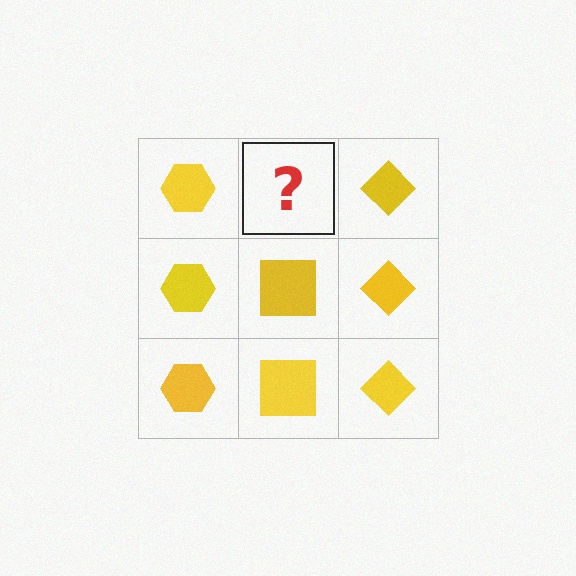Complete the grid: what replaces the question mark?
The question mark should be replaced with a yellow square.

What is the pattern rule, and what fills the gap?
The rule is that each column has a consistent shape. The gap should be filled with a yellow square.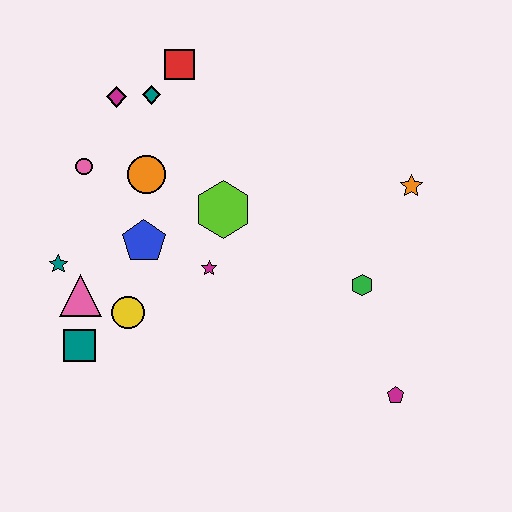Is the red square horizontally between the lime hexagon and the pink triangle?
Yes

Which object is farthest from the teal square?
The orange star is farthest from the teal square.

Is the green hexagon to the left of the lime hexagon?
No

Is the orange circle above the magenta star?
Yes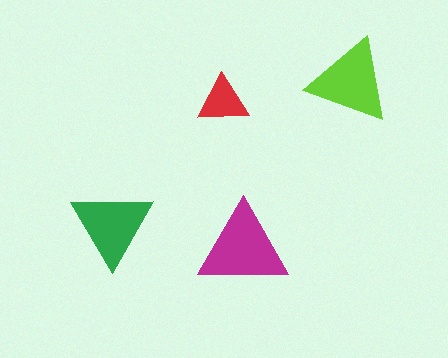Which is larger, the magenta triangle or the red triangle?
The magenta one.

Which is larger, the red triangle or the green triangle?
The green one.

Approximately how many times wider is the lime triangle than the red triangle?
About 1.5 times wider.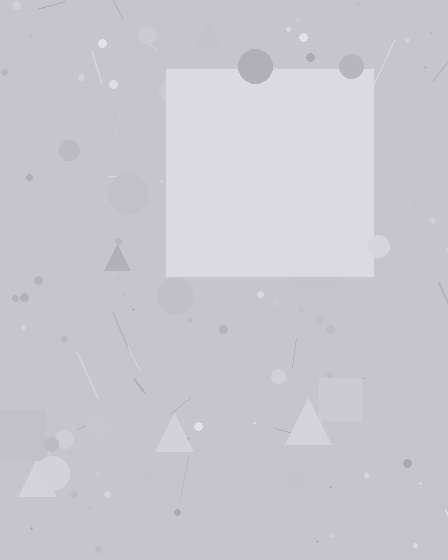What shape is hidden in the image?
A square is hidden in the image.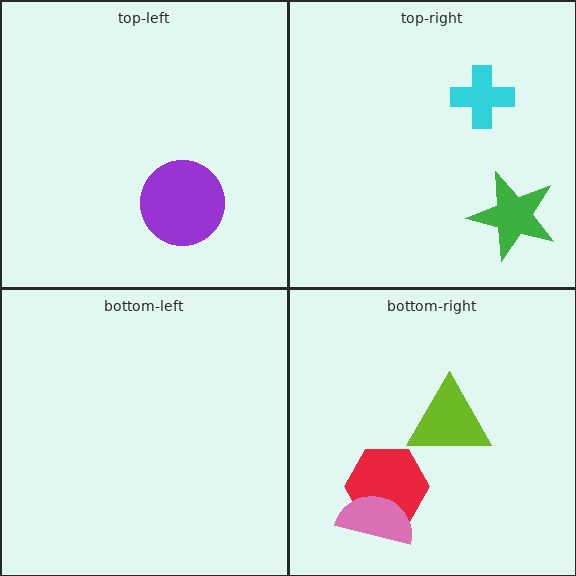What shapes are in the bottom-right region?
The red hexagon, the pink semicircle, the lime triangle.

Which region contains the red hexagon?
The bottom-right region.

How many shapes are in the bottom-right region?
3.